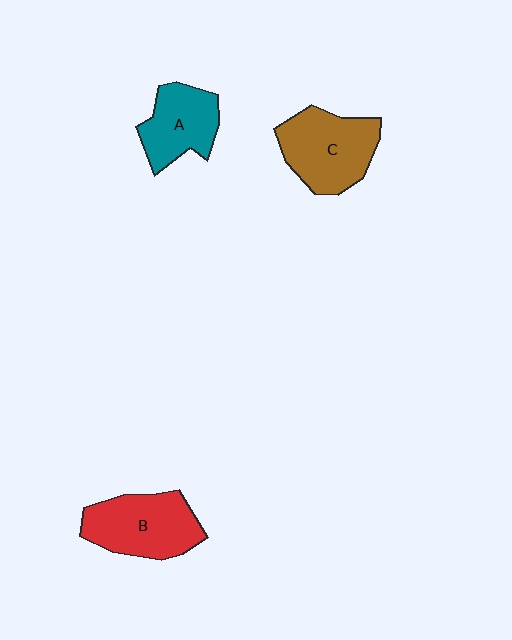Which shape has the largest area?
Shape C (brown).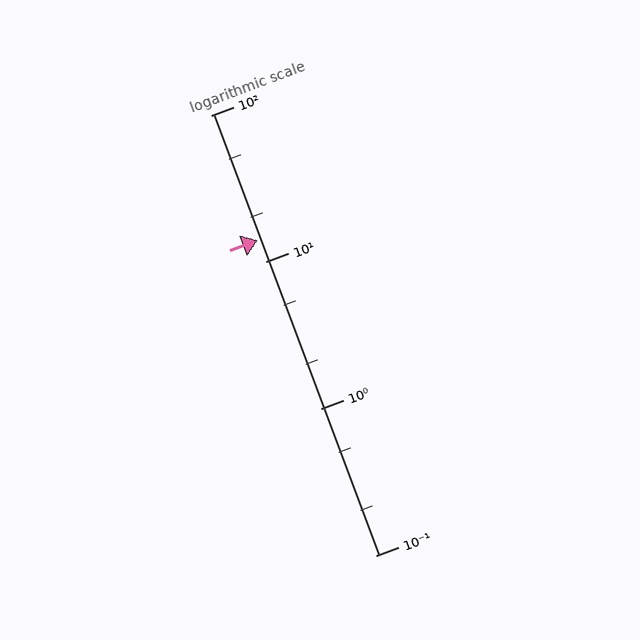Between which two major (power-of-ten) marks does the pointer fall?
The pointer is between 10 and 100.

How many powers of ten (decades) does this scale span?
The scale spans 3 decades, from 0.1 to 100.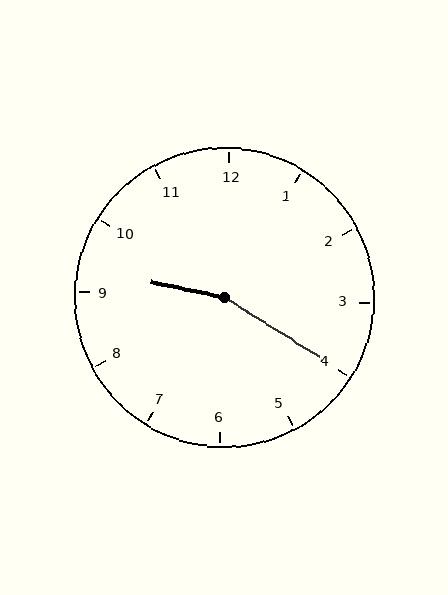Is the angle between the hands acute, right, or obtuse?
It is obtuse.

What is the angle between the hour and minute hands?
Approximately 160 degrees.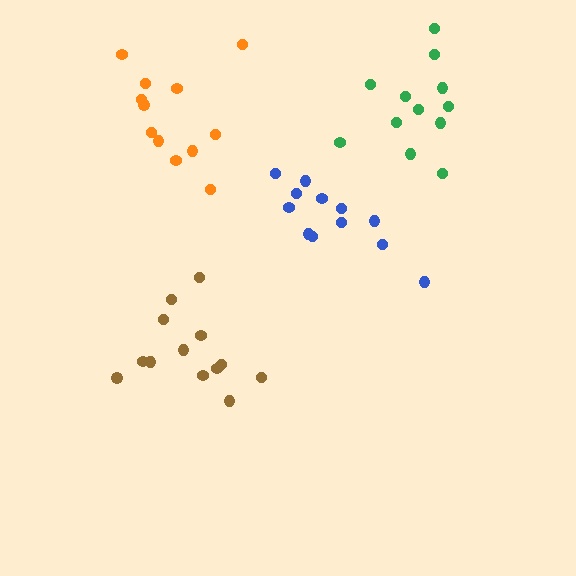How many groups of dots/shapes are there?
There are 4 groups.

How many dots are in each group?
Group 1: 12 dots, Group 2: 12 dots, Group 3: 12 dots, Group 4: 13 dots (49 total).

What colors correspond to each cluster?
The clusters are colored: blue, green, orange, brown.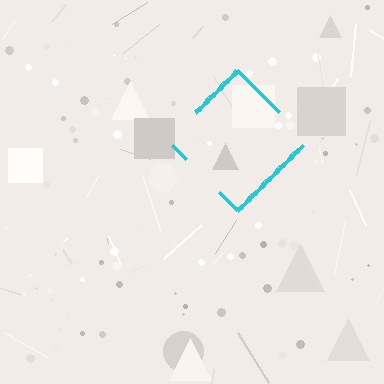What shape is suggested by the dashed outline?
The dashed outline suggests a diamond.